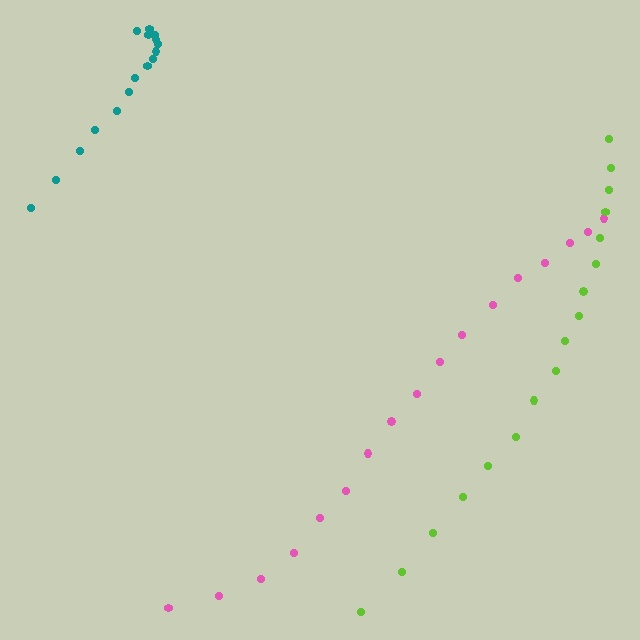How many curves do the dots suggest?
There are 3 distinct paths.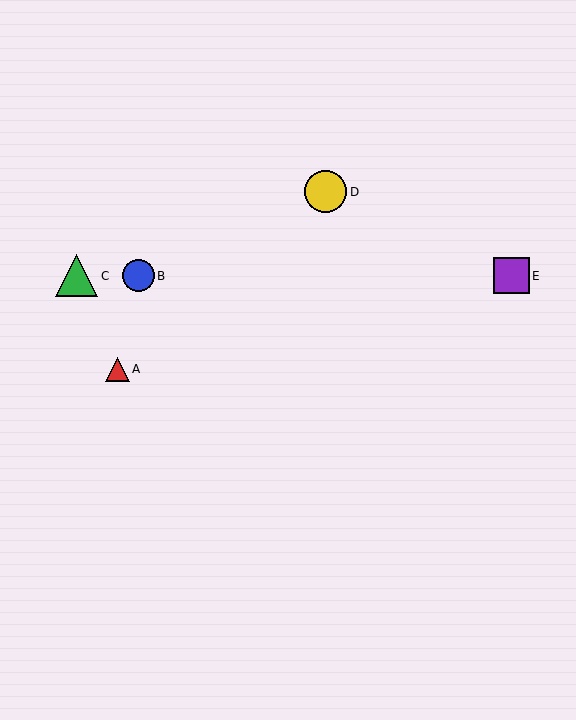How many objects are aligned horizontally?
3 objects (B, C, E) are aligned horizontally.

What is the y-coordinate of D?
Object D is at y≈192.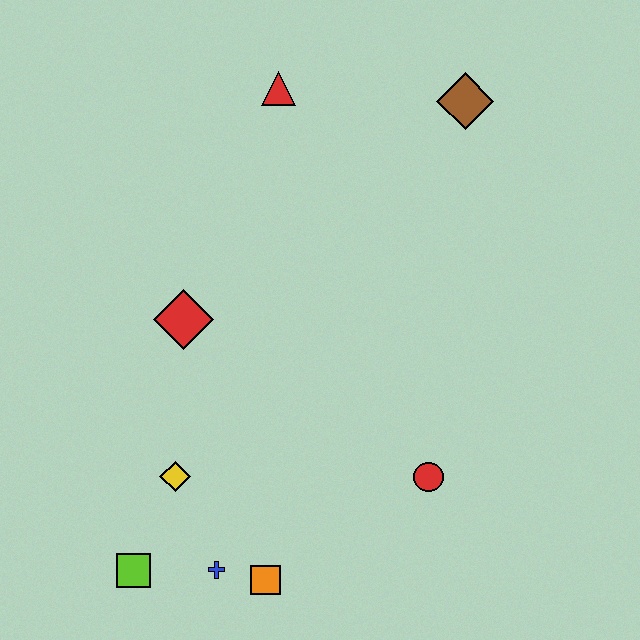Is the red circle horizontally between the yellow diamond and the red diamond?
No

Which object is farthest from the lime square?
The brown diamond is farthest from the lime square.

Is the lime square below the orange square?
No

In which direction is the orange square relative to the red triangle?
The orange square is below the red triangle.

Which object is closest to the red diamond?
The yellow diamond is closest to the red diamond.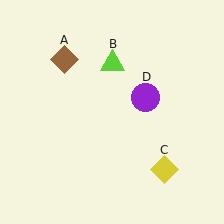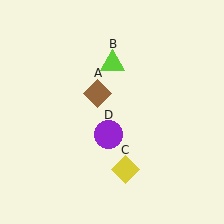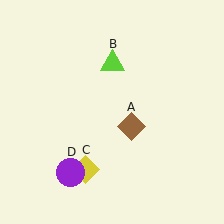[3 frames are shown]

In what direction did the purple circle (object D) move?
The purple circle (object D) moved down and to the left.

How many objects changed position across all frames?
3 objects changed position: brown diamond (object A), yellow diamond (object C), purple circle (object D).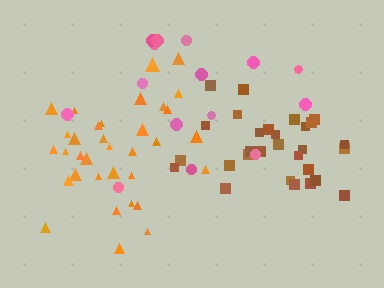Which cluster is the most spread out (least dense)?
Pink.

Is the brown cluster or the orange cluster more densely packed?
Brown.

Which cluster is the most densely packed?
Brown.